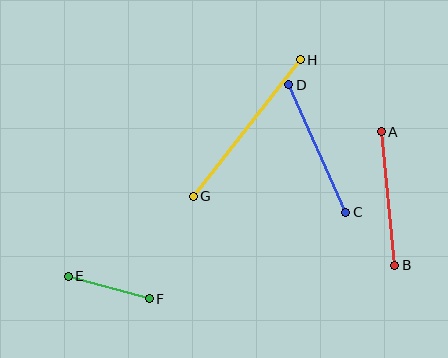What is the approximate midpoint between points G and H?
The midpoint is at approximately (247, 128) pixels.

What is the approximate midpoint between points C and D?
The midpoint is at approximately (317, 149) pixels.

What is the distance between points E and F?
The distance is approximately 84 pixels.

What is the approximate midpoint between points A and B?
The midpoint is at approximately (388, 198) pixels.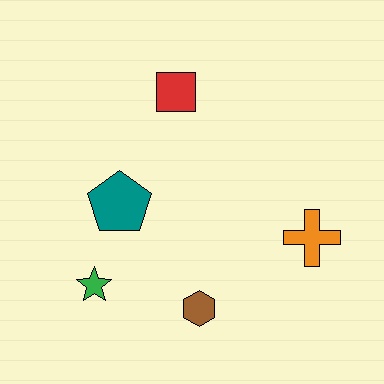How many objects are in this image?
There are 5 objects.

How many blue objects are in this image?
There are no blue objects.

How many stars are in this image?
There is 1 star.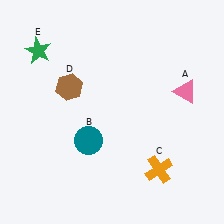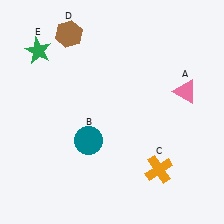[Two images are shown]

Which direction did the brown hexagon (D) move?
The brown hexagon (D) moved up.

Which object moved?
The brown hexagon (D) moved up.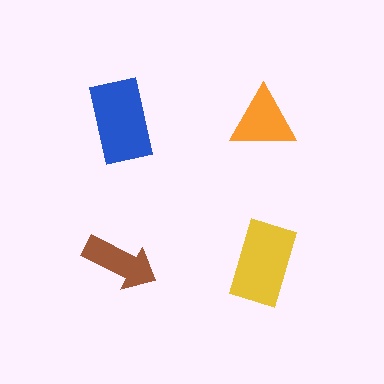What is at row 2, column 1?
A brown arrow.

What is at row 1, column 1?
A blue rectangle.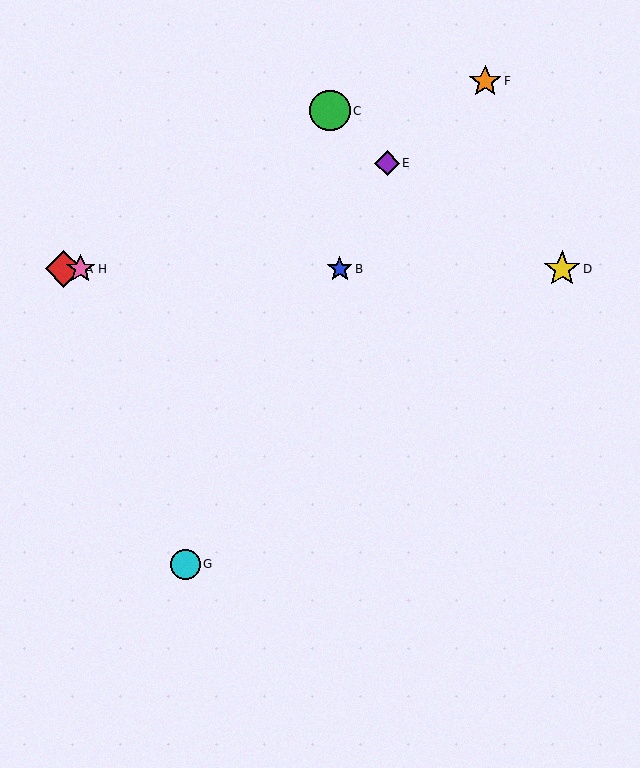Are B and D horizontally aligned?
Yes, both are at y≈269.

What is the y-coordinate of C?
Object C is at y≈111.